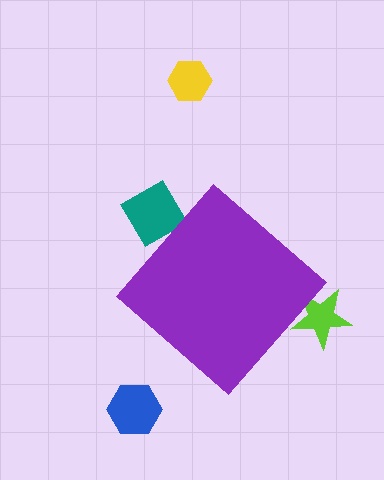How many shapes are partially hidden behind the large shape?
2 shapes are partially hidden.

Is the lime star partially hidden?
Yes, the lime star is partially hidden behind the purple diamond.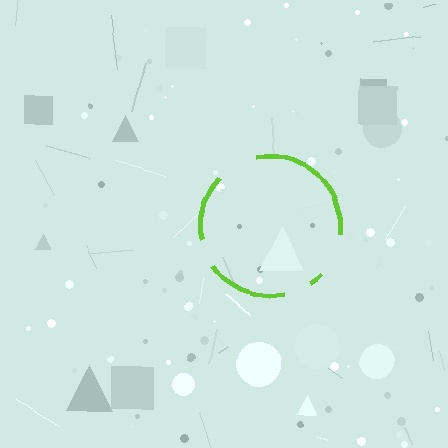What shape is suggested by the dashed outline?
The dashed outline suggests a circle.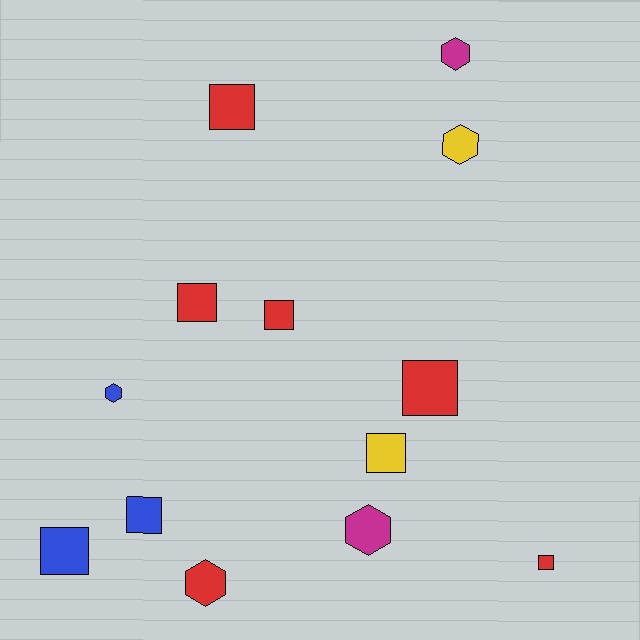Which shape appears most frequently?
Square, with 8 objects.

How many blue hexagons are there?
There is 1 blue hexagon.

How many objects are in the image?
There are 13 objects.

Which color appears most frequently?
Red, with 6 objects.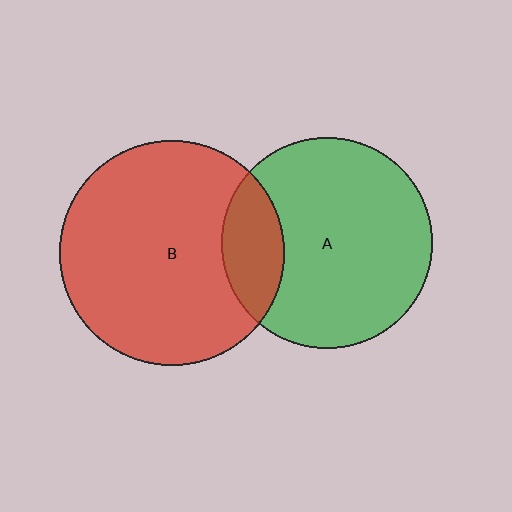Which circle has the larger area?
Circle B (red).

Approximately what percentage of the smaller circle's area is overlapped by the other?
Approximately 20%.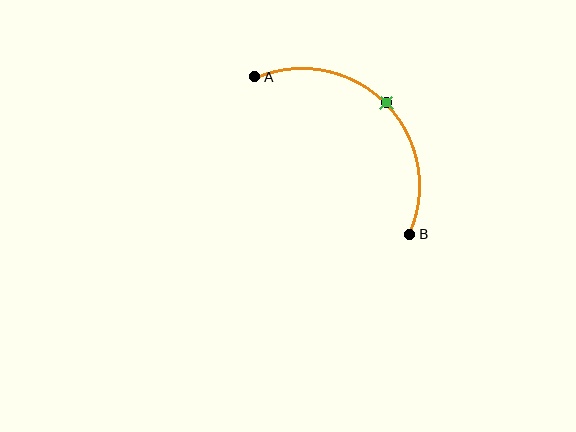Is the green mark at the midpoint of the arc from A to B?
Yes. The green mark lies on the arc at equal arc-length from both A and B — it is the arc midpoint.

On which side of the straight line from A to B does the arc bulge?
The arc bulges above and to the right of the straight line connecting A and B.